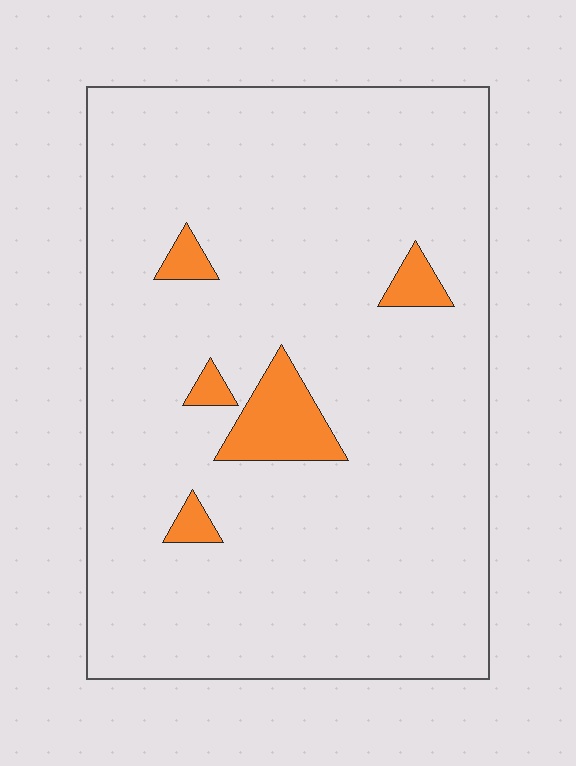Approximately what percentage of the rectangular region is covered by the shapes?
Approximately 5%.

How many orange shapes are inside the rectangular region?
5.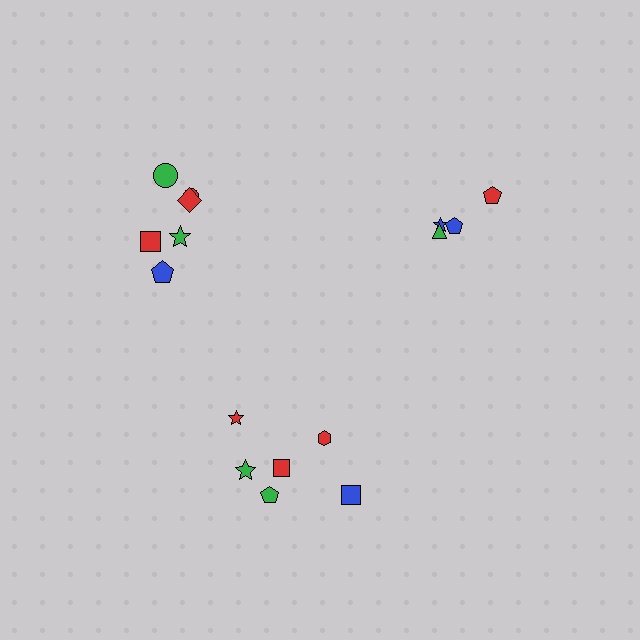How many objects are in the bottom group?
There are 6 objects.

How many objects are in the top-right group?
There are 4 objects.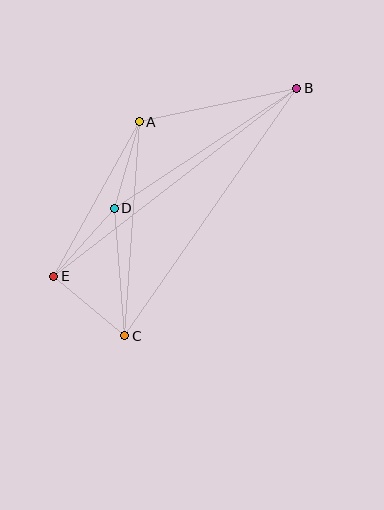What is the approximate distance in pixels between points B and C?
The distance between B and C is approximately 302 pixels.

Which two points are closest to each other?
Points A and D are closest to each other.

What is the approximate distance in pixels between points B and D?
The distance between B and D is approximately 219 pixels.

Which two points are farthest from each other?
Points B and E are farthest from each other.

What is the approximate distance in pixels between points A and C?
The distance between A and C is approximately 215 pixels.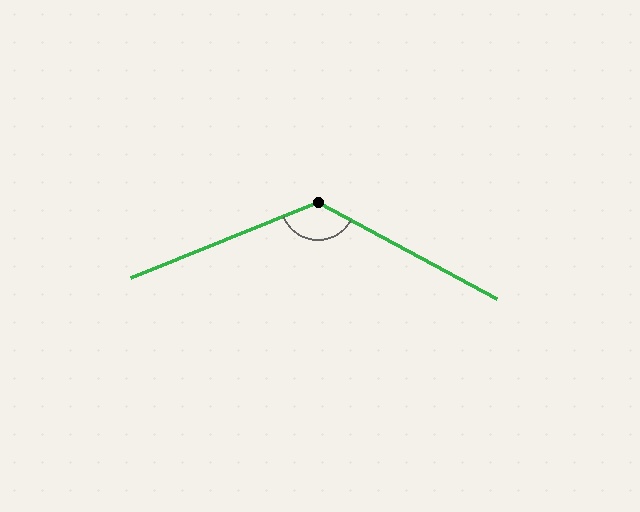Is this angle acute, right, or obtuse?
It is obtuse.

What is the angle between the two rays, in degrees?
Approximately 130 degrees.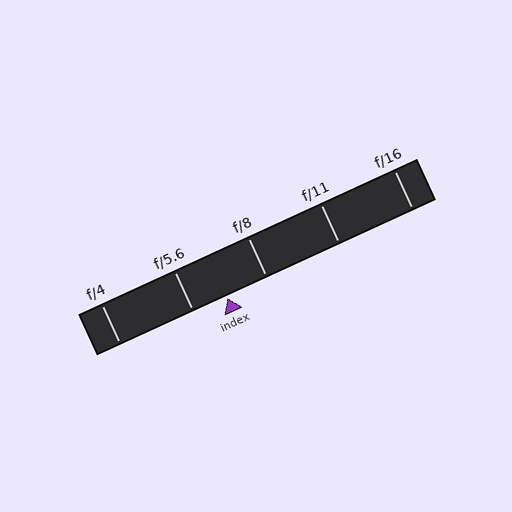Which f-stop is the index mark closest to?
The index mark is closest to f/5.6.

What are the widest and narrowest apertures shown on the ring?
The widest aperture shown is f/4 and the narrowest is f/16.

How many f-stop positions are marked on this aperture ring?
There are 5 f-stop positions marked.